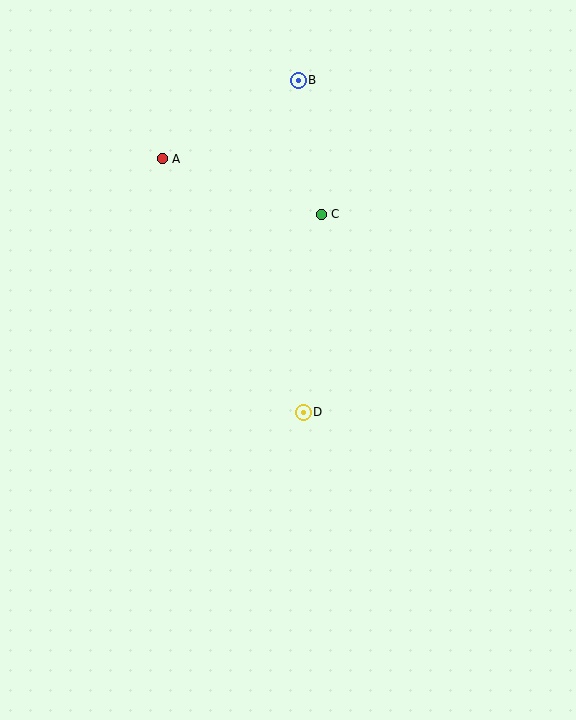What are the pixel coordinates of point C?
Point C is at (321, 214).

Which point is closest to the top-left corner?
Point A is closest to the top-left corner.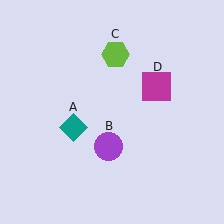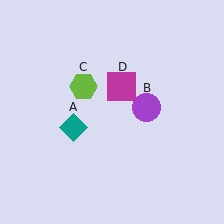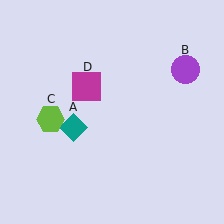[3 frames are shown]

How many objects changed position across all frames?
3 objects changed position: purple circle (object B), lime hexagon (object C), magenta square (object D).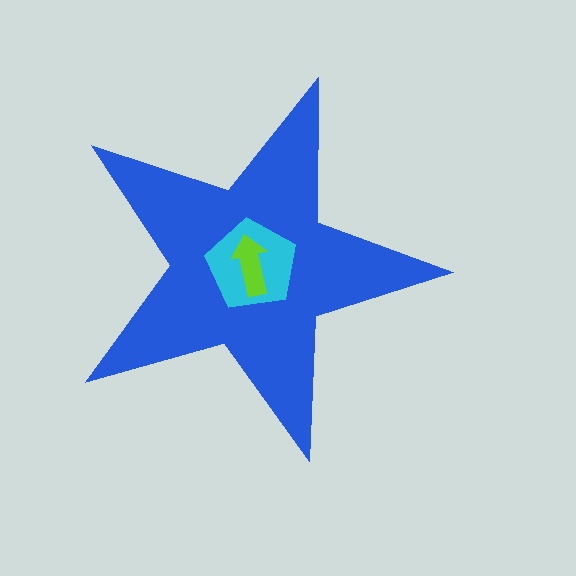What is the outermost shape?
The blue star.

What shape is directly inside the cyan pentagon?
The lime arrow.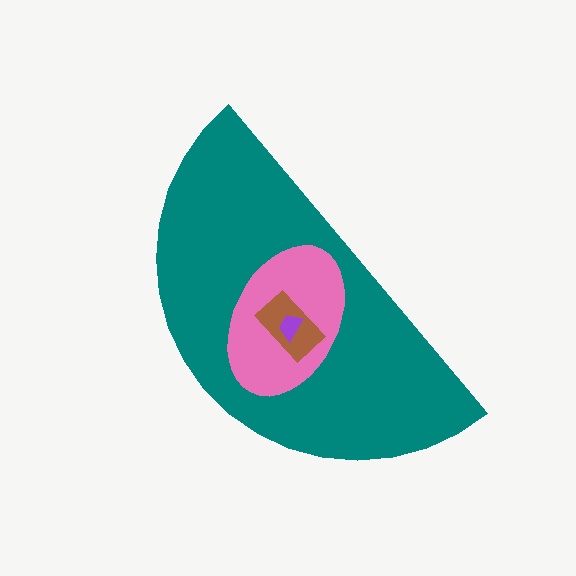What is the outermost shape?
The teal semicircle.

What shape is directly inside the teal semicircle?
The pink ellipse.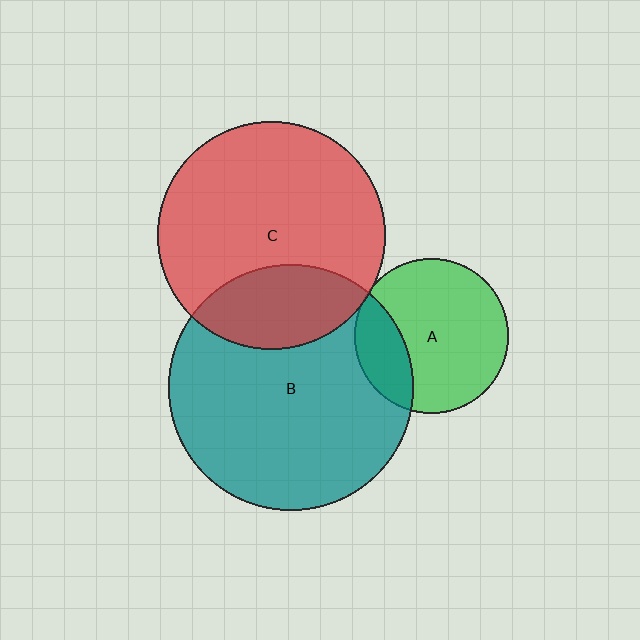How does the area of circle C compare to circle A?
Approximately 2.2 times.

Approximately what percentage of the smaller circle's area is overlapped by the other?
Approximately 25%.